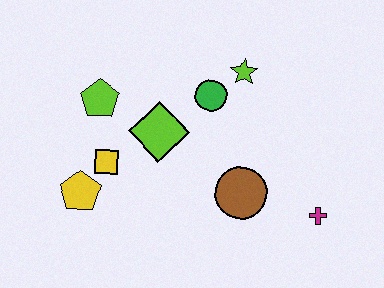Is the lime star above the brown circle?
Yes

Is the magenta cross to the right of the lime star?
Yes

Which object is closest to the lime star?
The green circle is closest to the lime star.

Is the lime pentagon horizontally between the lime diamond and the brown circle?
No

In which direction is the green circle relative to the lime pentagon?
The green circle is to the right of the lime pentagon.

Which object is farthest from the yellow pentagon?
The magenta cross is farthest from the yellow pentagon.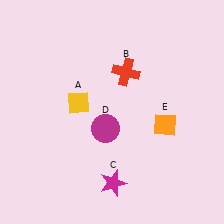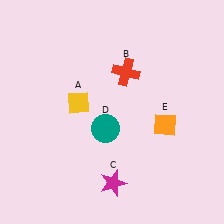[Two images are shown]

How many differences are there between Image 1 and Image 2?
There is 1 difference between the two images.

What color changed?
The circle (D) changed from magenta in Image 1 to teal in Image 2.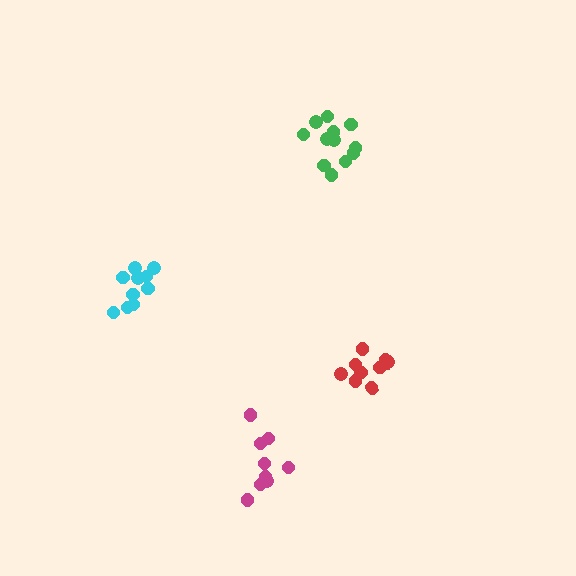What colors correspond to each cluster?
The clusters are colored: green, cyan, red, magenta.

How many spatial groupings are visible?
There are 4 spatial groupings.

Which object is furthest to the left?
The cyan cluster is leftmost.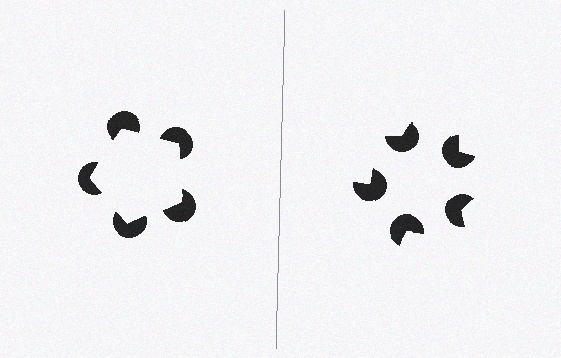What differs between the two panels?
The pac-man discs are positioned identically on both sides; only the wedge orientations differ. On the left they align to a pentagon; on the right they are misaligned.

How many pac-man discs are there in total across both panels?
10 — 5 on each side.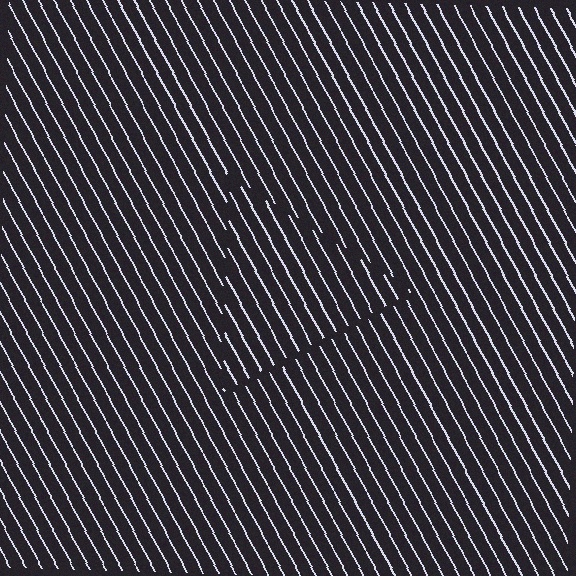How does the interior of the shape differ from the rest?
The interior of the shape contains the same grating, shifted by half a period — the contour is defined by the phase discontinuity where line-ends from the inner and outer gratings abut.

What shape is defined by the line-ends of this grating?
An illusory triangle. The interior of the shape contains the same grating, shifted by half a period — the contour is defined by the phase discontinuity where line-ends from the inner and outer gratings abut.